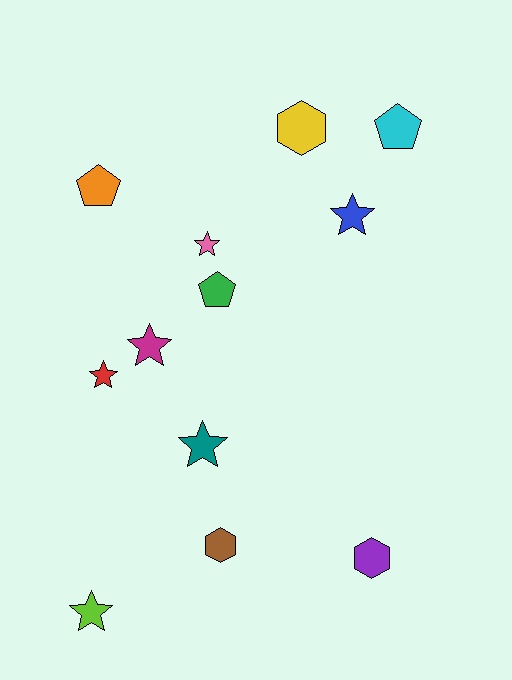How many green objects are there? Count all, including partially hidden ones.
There is 1 green object.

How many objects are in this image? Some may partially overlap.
There are 12 objects.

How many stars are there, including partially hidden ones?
There are 6 stars.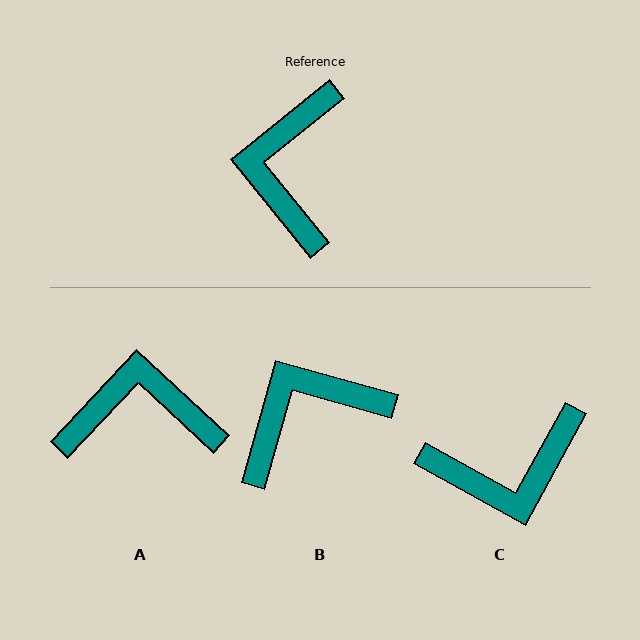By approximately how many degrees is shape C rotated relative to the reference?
Approximately 112 degrees counter-clockwise.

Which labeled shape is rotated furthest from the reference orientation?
C, about 112 degrees away.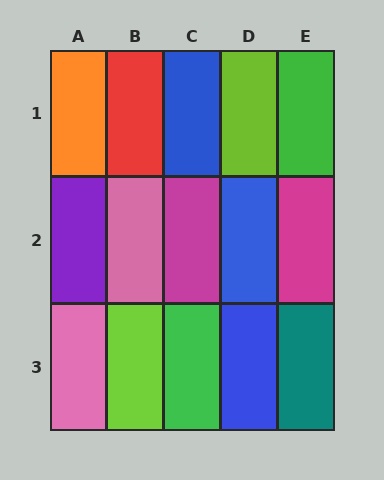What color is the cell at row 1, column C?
Blue.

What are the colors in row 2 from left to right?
Purple, pink, magenta, blue, magenta.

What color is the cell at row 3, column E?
Teal.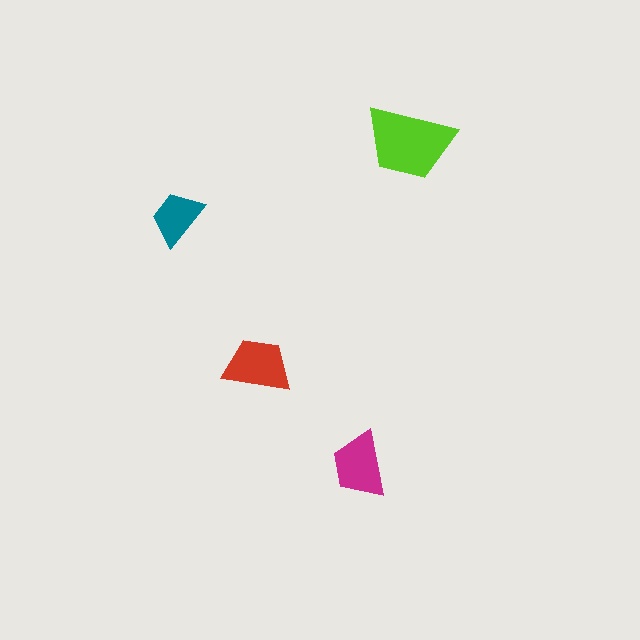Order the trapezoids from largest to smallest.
the lime one, the red one, the magenta one, the teal one.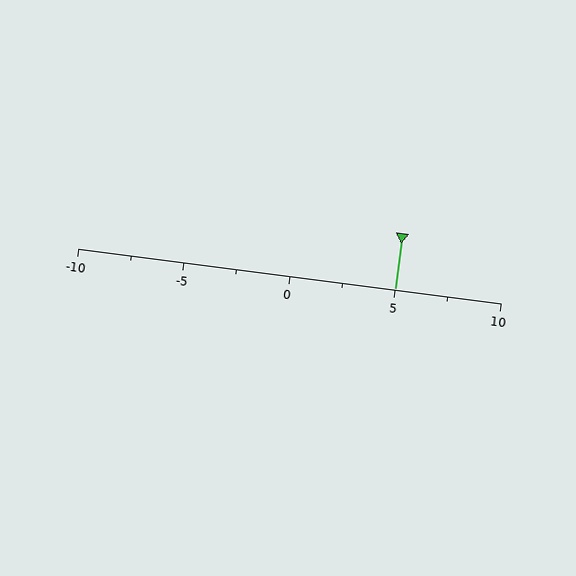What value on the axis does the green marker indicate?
The marker indicates approximately 5.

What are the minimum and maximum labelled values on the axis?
The axis runs from -10 to 10.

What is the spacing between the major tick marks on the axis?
The major ticks are spaced 5 apart.